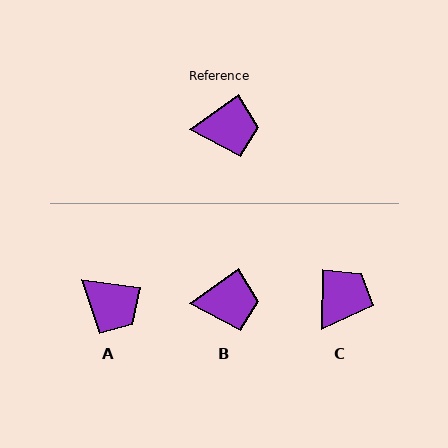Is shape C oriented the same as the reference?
No, it is off by about 54 degrees.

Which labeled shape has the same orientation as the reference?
B.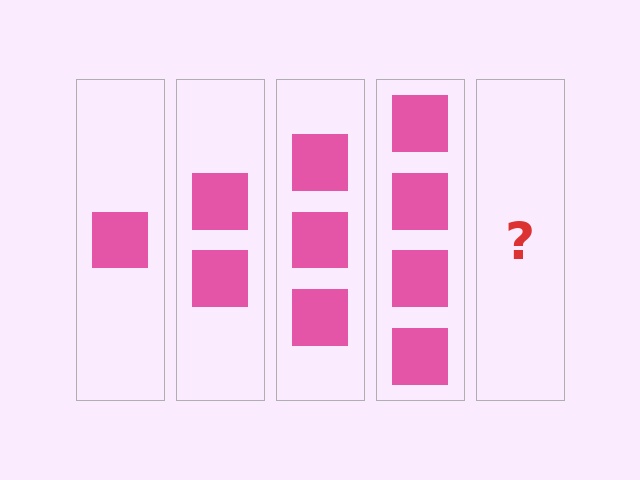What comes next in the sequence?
The next element should be 5 squares.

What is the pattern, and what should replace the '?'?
The pattern is that each step adds one more square. The '?' should be 5 squares.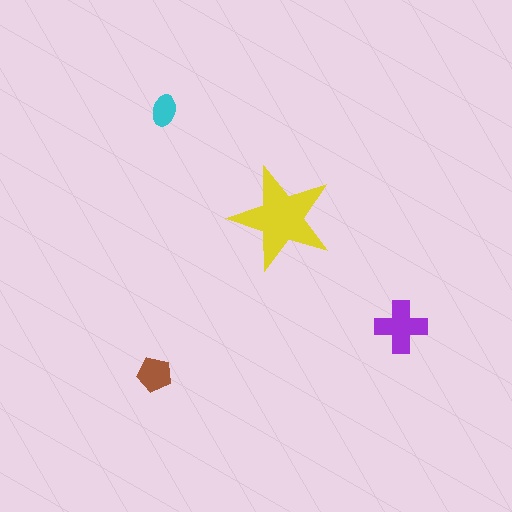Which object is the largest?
The yellow star.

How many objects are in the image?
There are 4 objects in the image.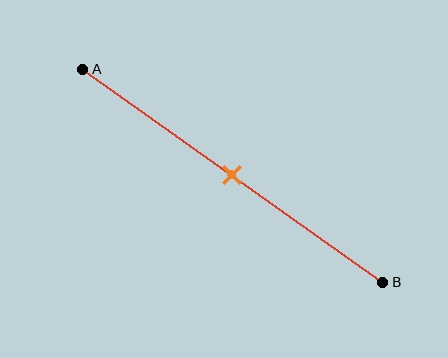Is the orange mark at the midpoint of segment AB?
Yes, the mark is approximately at the midpoint.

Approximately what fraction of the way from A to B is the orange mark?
The orange mark is approximately 50% of the way from A to B.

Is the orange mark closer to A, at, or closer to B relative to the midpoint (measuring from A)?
The orange mark is approximately at the midpoint of segment AB.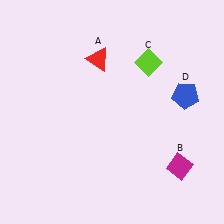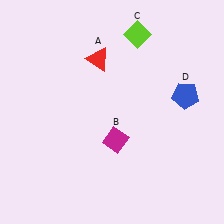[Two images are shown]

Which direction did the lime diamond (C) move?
The lime diamond (C) moved up.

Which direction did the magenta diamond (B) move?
The magenta diamond (B) moved left.